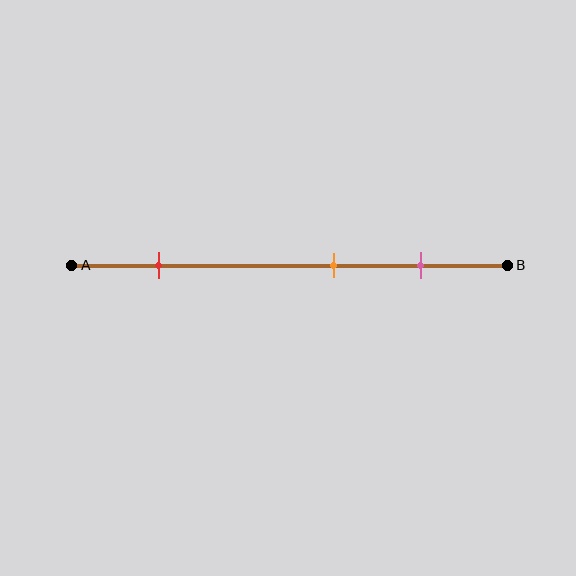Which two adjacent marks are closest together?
The orange and pink marks are the closest adjacent pair.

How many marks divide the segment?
There are 3 marks dividing the segment.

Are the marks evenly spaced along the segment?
No, the marks are not evenly spaced.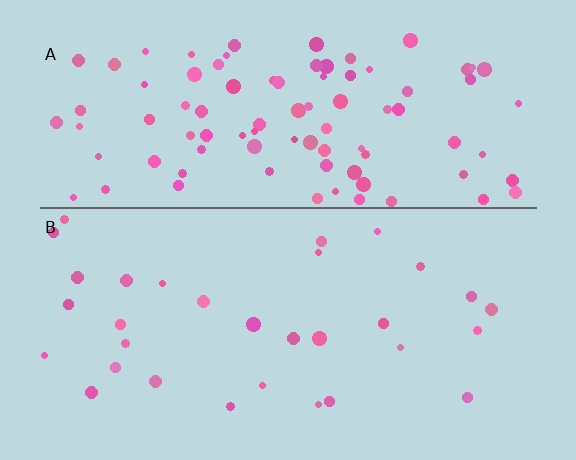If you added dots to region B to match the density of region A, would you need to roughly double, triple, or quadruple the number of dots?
Approximately triple.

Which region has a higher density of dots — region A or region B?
A (the top).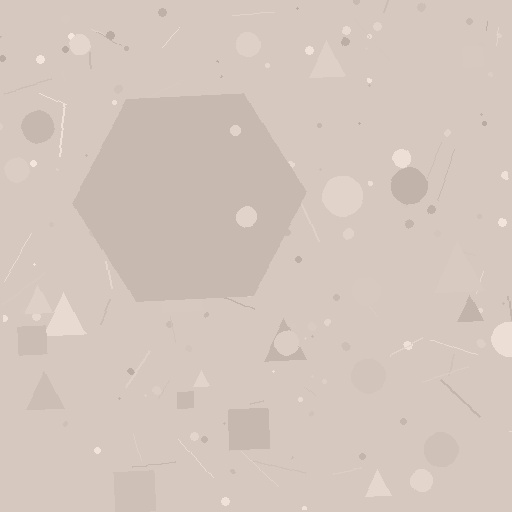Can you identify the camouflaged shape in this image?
The camouflaged shape is a hexagon.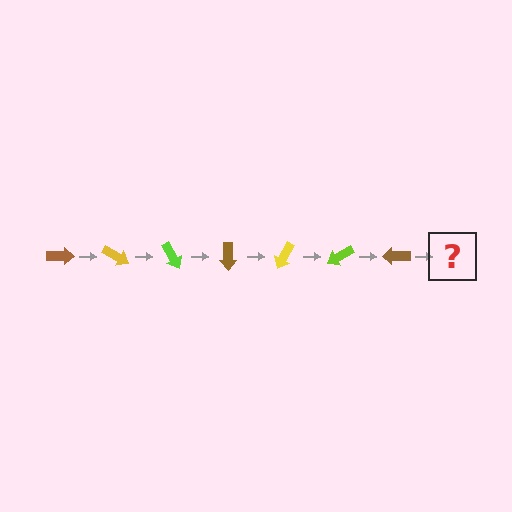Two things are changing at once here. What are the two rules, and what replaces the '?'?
The two rules are that it rotates 30 degrees each step and the color cycles through brown, yellow, and lime. The '?' should be a yellow arrow, rotated 210 degrees from the start.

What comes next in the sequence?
The next element should be a yellow arrow, rotated 210 degrees from the start.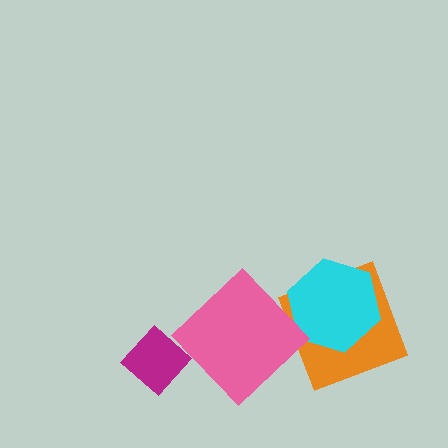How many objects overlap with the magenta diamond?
0 objects overlap with the magenta diamond.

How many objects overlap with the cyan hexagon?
1 object overlaps with the cyan hexagon.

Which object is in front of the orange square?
The cyan hexagon is in front of the orange square.